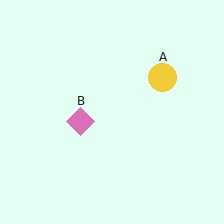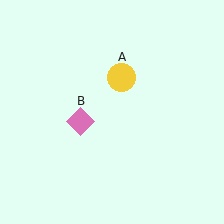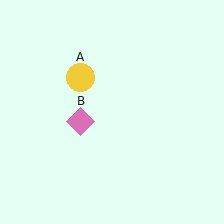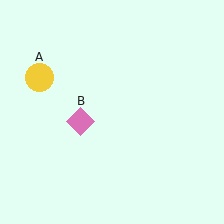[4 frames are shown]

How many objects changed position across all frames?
1 object changed position: yellow circle (object A).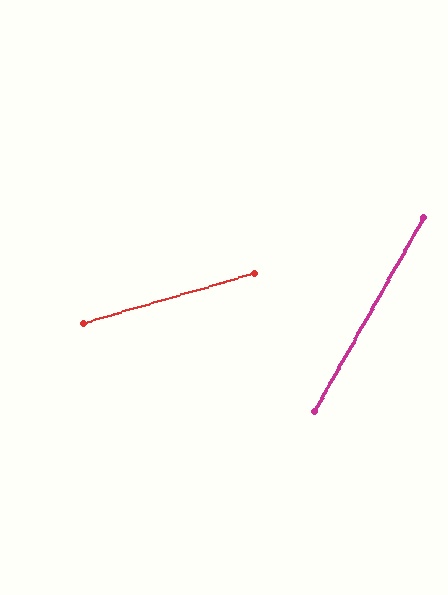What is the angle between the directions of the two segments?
Approximately 44 degrees.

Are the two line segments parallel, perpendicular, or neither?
Neither parallel nor perpendicular — they differ by about 44°.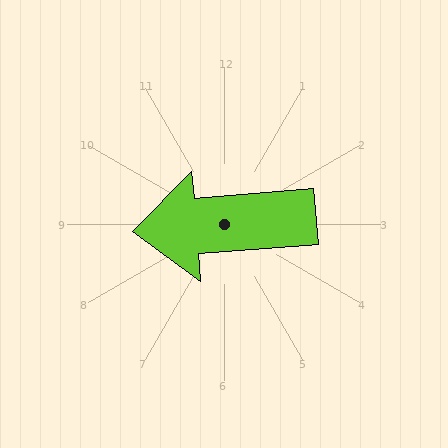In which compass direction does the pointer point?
West.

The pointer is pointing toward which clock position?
Roughly 9 o'clock.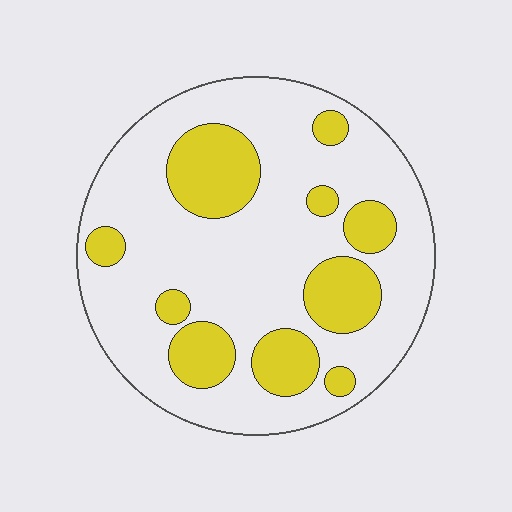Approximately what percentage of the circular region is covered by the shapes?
Approximately 25%.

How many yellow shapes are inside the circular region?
10.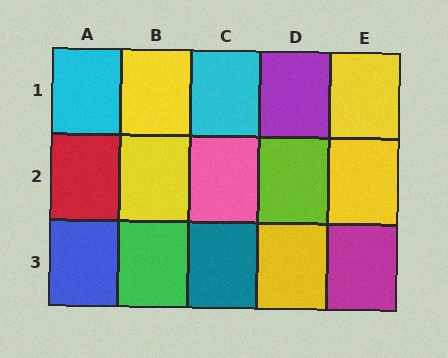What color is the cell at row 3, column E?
Magenta.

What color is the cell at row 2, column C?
Pink.